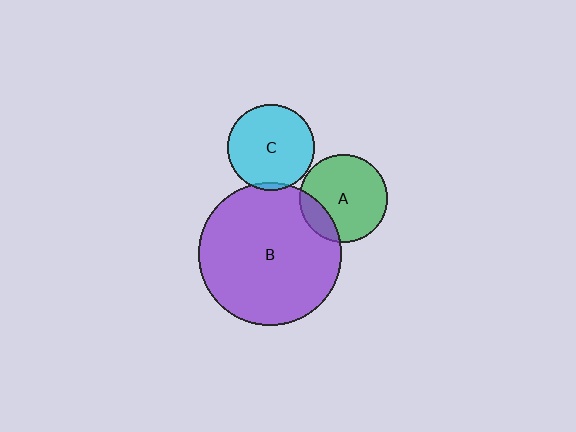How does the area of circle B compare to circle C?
Approximately 2.7 times.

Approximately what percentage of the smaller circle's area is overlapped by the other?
Approximately 20%.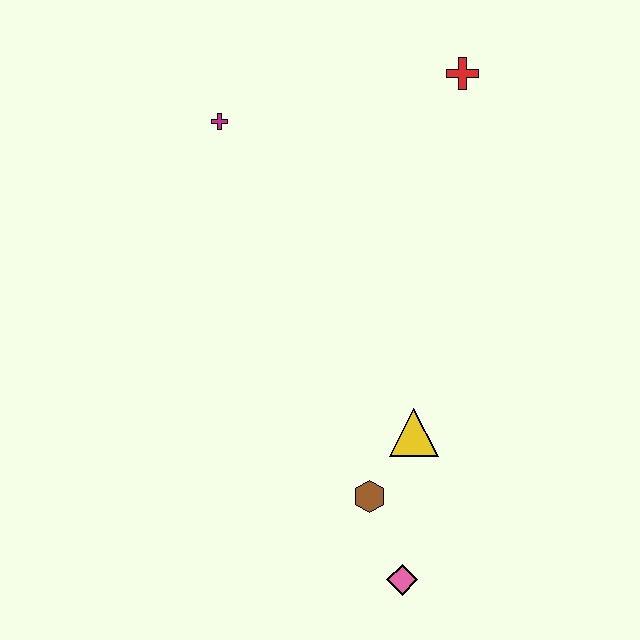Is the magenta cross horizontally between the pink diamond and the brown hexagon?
No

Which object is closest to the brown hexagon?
The yellow triangle is closest to the brown hexagon.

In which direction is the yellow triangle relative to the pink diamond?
The yellow triangle is above the pink diamond.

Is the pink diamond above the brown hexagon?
No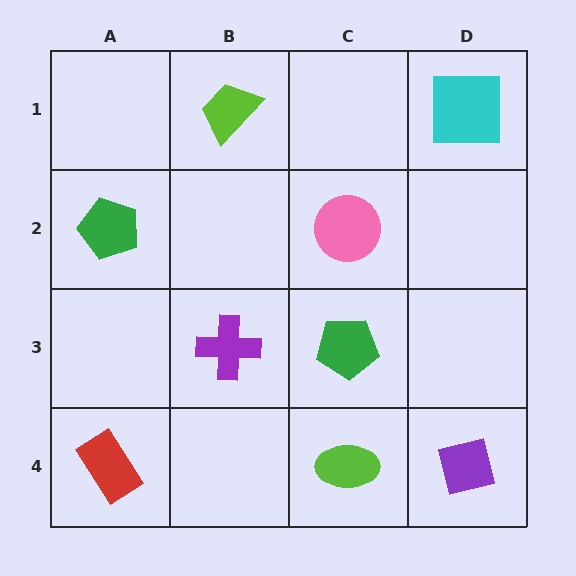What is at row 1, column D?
A cyan square.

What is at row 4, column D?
A purple square.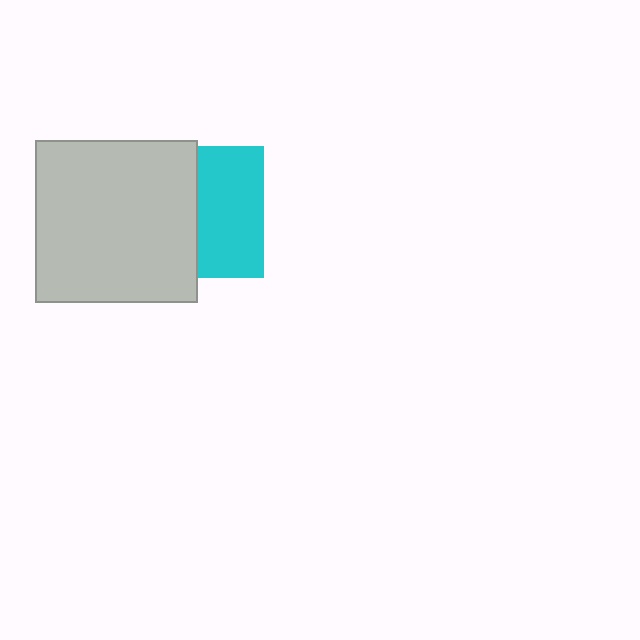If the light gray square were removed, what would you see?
You would see the complete cyan square.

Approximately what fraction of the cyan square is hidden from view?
Roughly 49% of the cyan square is hidden behind the light gray square.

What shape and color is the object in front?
The object in front is a light gray square.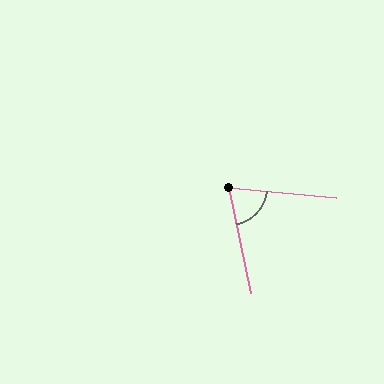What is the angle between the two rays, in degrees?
Approximately 73 degrees.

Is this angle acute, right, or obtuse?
It is acute.